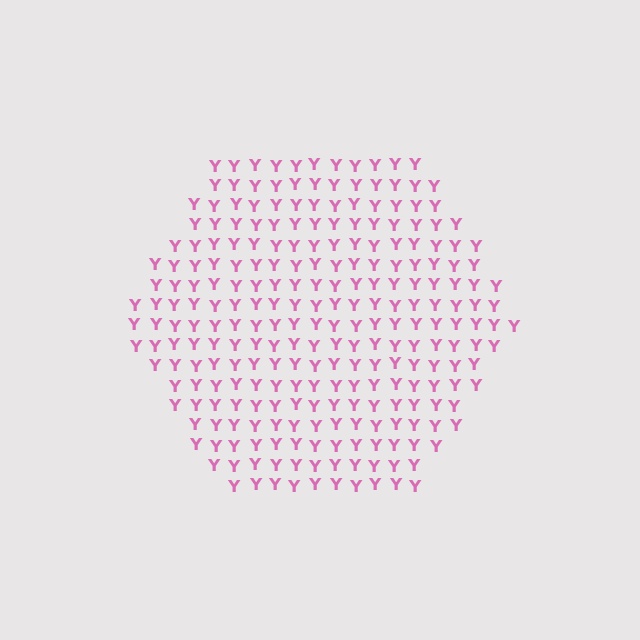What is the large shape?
The large shape is a hexagon.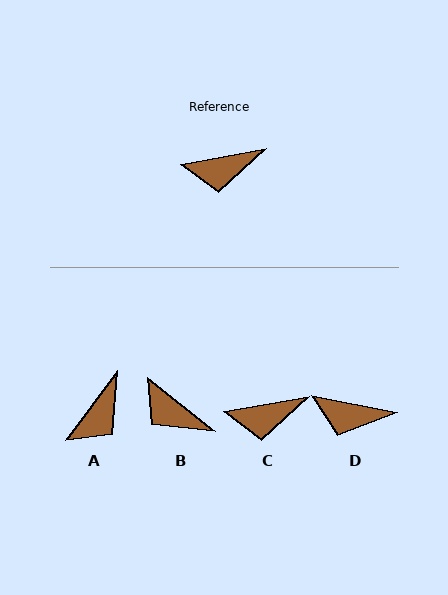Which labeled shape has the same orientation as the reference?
C.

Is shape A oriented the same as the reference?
No, it is off by about 43 degrees.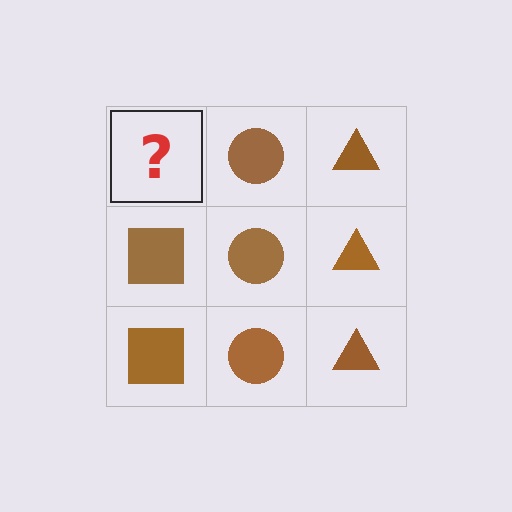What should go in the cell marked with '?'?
The missing cell should contain a brown square.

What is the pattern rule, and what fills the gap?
The rule is that each column has a consistent shape. The gap should be filled with a brown square.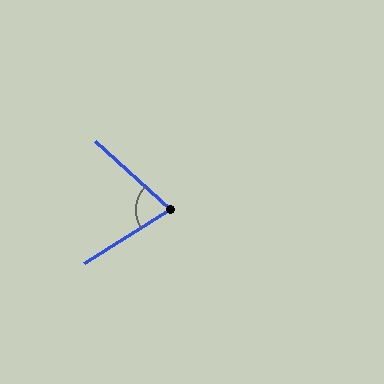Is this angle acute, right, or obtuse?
It is acute.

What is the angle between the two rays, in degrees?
Approximately 75 degrees.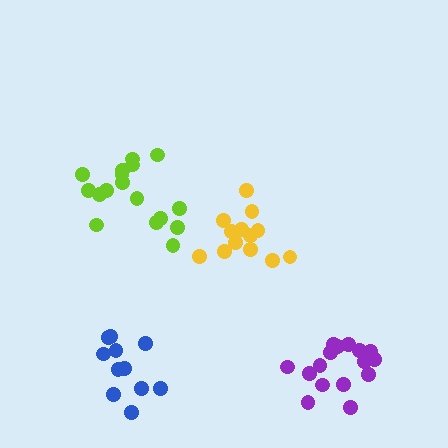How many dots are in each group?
Group 1: 16 dots, Group 2: 17 dots, Group 3: 11 dots, Group 4: 13 dots (57 total).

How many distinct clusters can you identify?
There are 4 distinct clusters.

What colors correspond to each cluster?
The clusters are colored: purple, lime, blue, yellow.